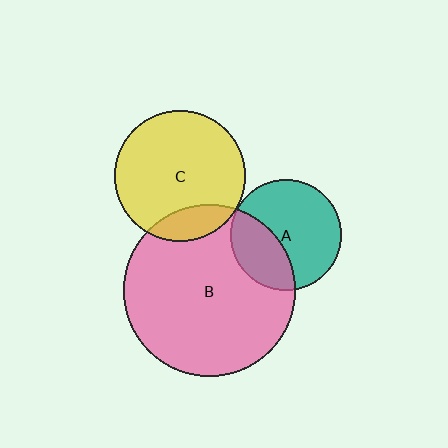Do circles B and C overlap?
Yes.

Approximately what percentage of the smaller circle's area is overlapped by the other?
Approximately 15%.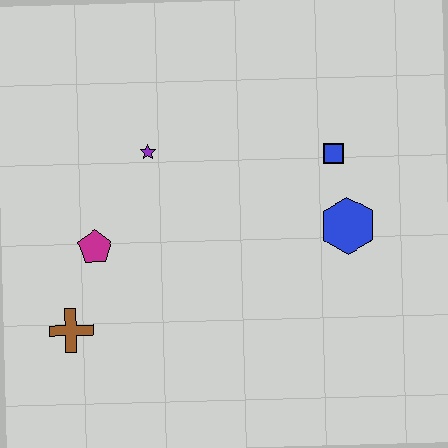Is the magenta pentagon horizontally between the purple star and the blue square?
No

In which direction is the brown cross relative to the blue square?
The brown cross is to the left of the blue square.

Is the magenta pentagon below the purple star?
Yes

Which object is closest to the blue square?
The blue hexagon is closest to the blue square.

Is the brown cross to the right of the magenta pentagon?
No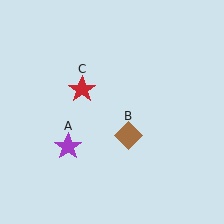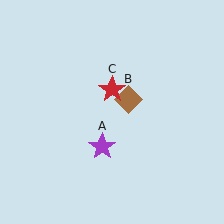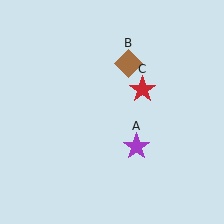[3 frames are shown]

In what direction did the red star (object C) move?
The red star (object C) moved right.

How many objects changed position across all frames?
3 objects changed position: purple star (object A), brown diamond (object B), red star (object C).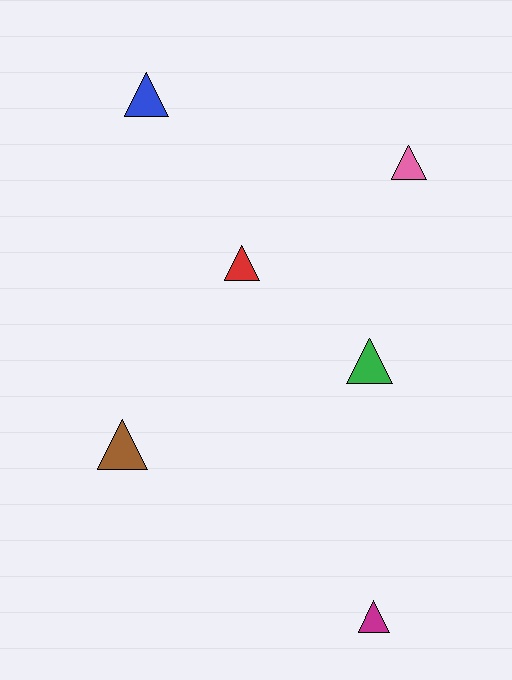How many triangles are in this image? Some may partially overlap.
There are 6 triangles.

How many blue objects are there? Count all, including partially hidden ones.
There is 1 blue object.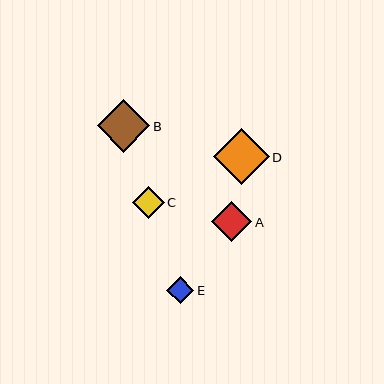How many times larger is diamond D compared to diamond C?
Diamond D is approximately 1.8 times the size of diamond C.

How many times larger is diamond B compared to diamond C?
Diamond B is approximately 1.6 times the size of diamond C.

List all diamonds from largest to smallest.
From largest to smallest: D, B, A, C, E.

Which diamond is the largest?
Diamond D is the largest with a size of approximately 56 pixels.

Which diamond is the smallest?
Diamond E is the smallest with a size of approximately 27 pixels.